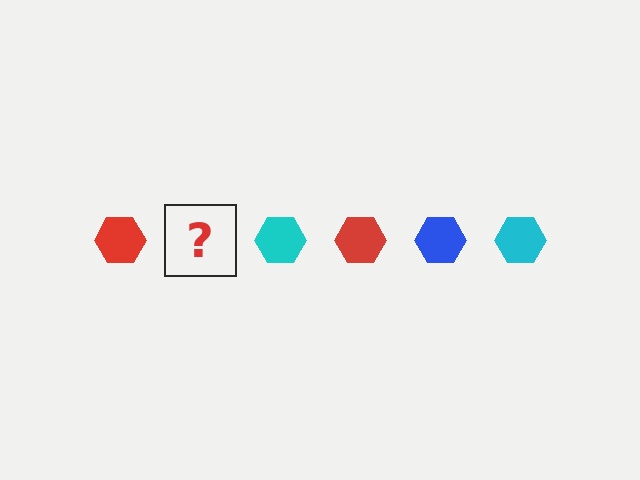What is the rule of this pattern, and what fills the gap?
The rule is that the pattern cycles through red, blue, cyan hexagons. The gap should be filled with a blue hexagon.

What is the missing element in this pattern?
The missing element is a blue hexagon.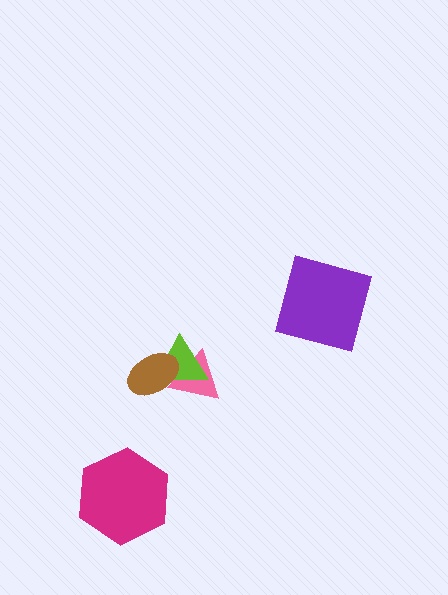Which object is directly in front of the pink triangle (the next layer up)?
The lime triangle is directly in front of the pink triangle.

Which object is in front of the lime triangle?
The brown ellipse is in front of the lime triangle.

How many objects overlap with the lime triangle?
2 objects overlap with the lime triangle.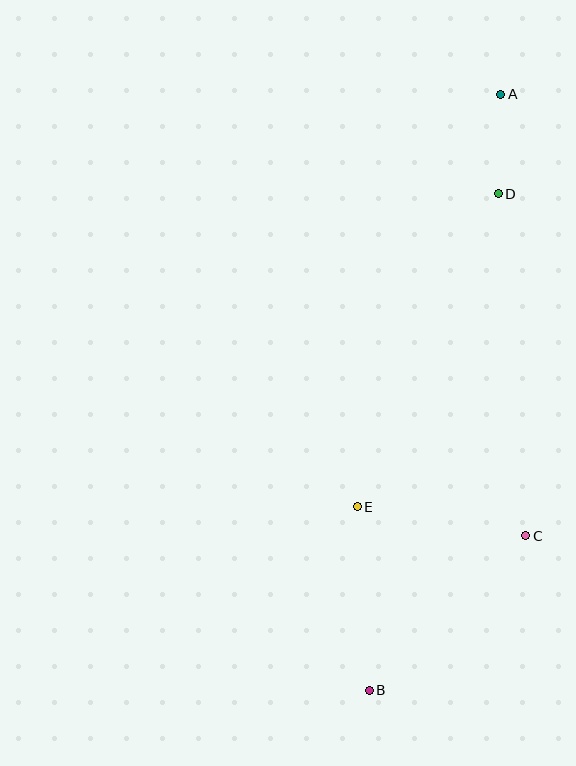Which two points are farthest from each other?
Points A and B are farthest from each other.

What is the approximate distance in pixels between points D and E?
The distance between D and E is approximately 343 pixels.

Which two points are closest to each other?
Points A and D are closest to each other.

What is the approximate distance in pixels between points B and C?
The distance between B and C is approximately 220 pixels.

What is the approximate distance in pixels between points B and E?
The distance between B and E is approximately 184 pixels.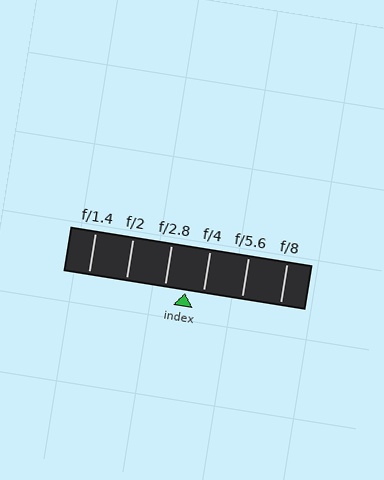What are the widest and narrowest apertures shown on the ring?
The widest aperture shown is f/1.4 and the narrowest is f/8.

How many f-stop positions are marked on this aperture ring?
There are 6 f-stop positions marked.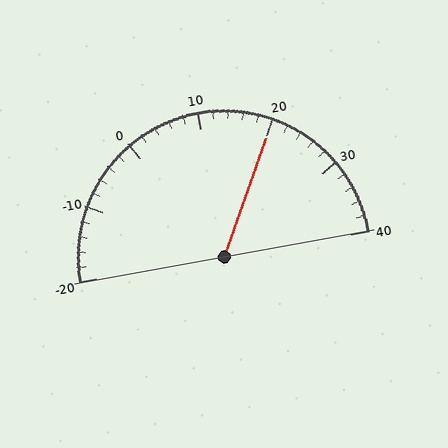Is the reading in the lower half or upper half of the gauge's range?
The reading is in the upper half of the range (-20 to 40).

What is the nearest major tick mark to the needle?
The nearest major tick mark is 20.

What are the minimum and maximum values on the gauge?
The gauge ranges from -20 to 40.